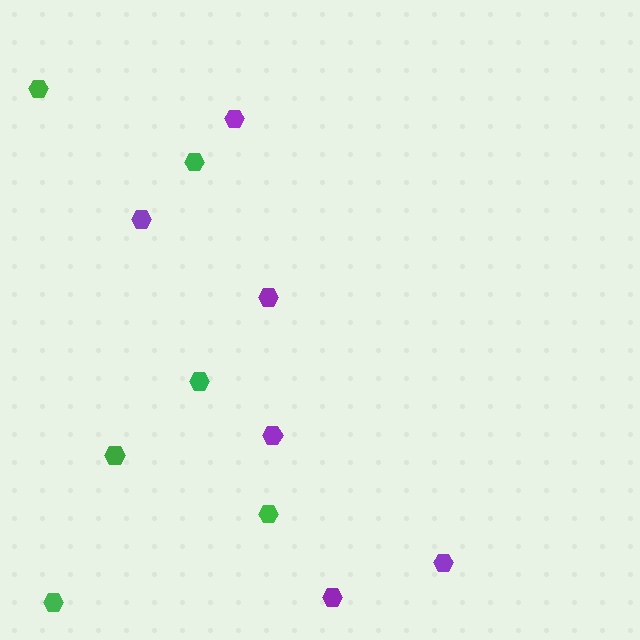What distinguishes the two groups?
There are 2 groups: one group of green hexagons (6) and one group of purple hexagons (6).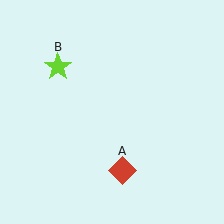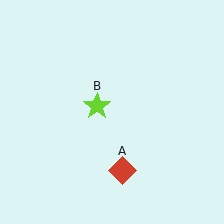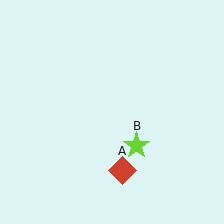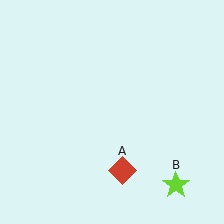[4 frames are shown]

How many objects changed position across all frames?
1 object changed position: lime star (object B).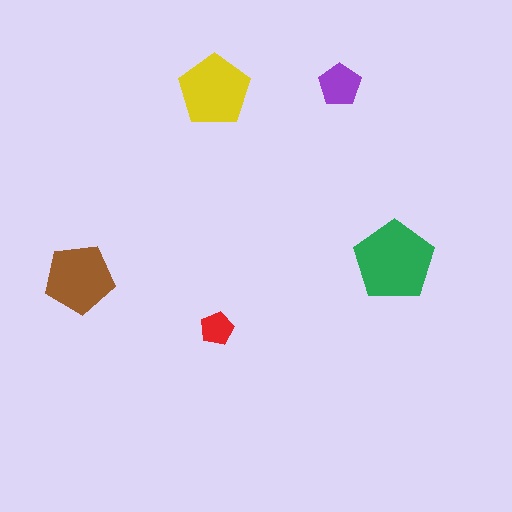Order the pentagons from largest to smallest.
the green one, the yellow one, the brown one, the purple one, the red one.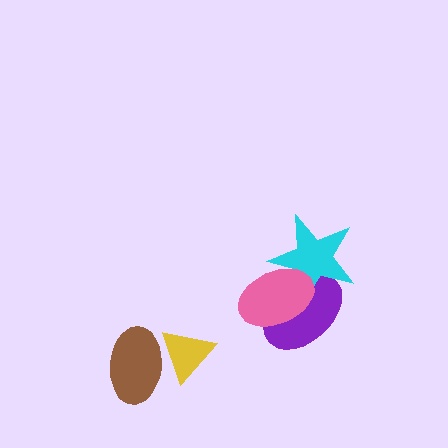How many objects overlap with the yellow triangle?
1 object overlaps with the yellow triangle.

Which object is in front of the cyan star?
The pink ellipse is in front of the cyan star.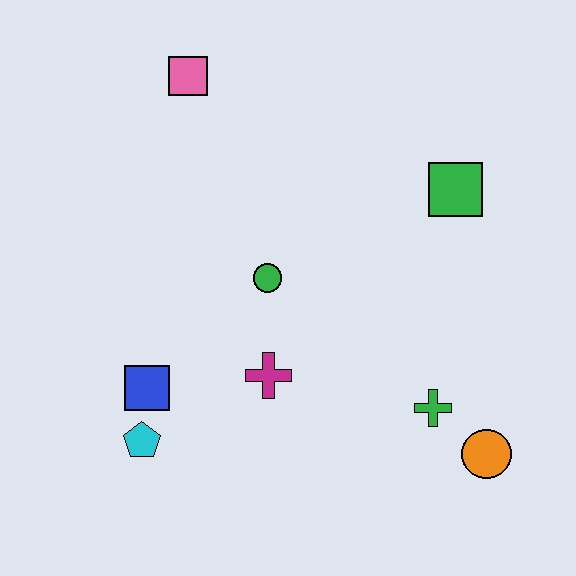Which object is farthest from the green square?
The cyan pentagon is farthest from the green square.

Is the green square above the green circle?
Yes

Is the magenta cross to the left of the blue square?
No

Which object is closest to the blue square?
The cyan pentagon is closest to the blue square.